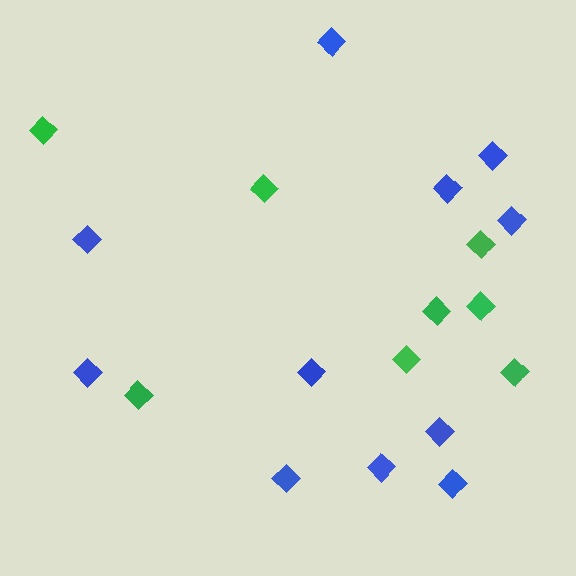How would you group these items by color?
There are 2 groups: one group of green diamonds (8) and one group of blue diamonds (11).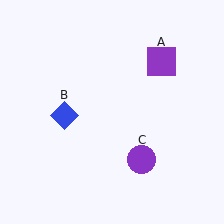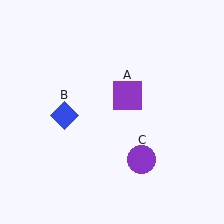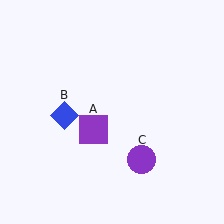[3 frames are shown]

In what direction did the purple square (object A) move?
The purple square (object A) moved down and to the left.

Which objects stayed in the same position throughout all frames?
Blue diamond (object B) and purple circle (object C) remained stationary.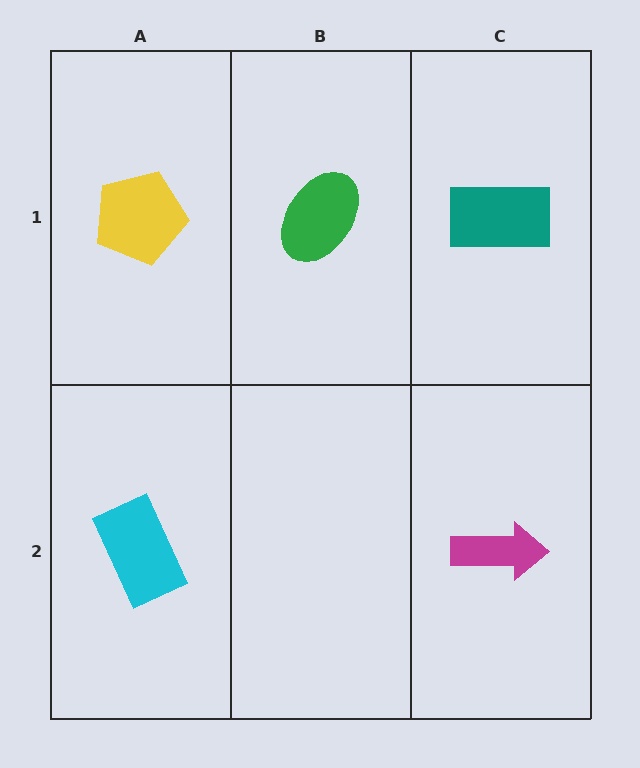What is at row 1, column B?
A green ellipse.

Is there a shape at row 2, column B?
No, that cell is empty.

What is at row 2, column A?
A cyan rectangle.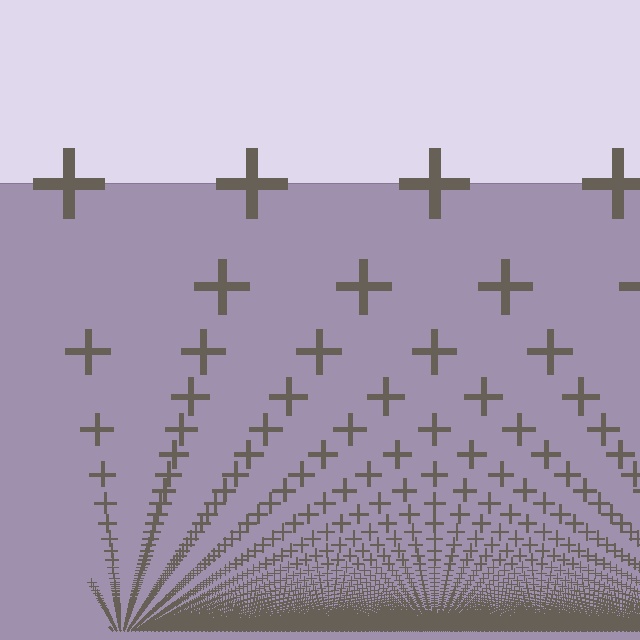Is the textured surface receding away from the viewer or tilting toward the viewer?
The surface appears to tilt toward the viewer. Texture elements get larger and sparser toward the top.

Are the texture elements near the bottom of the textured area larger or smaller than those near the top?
Smaller. The gradient is inverted — elements near the bottom are smaller and denser.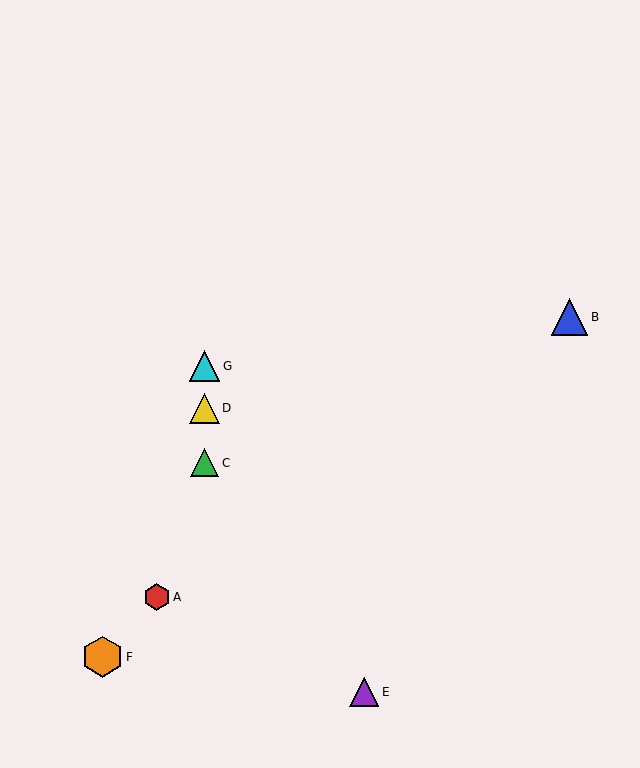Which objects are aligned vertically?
Objects C, D, G are aligned vertically.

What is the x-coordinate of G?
Object G is at x≈205.